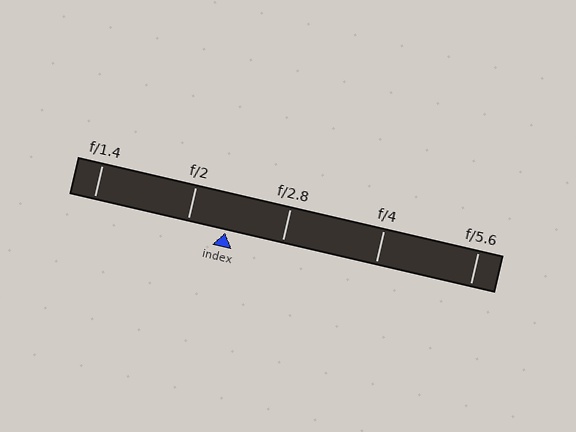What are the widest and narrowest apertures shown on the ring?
The widest aperture shown is f/1.4 and the narrowest is f/5.6.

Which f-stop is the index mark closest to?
The index mark is closest to f/2.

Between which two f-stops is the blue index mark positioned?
The index mark is between f/2 and f/2.8.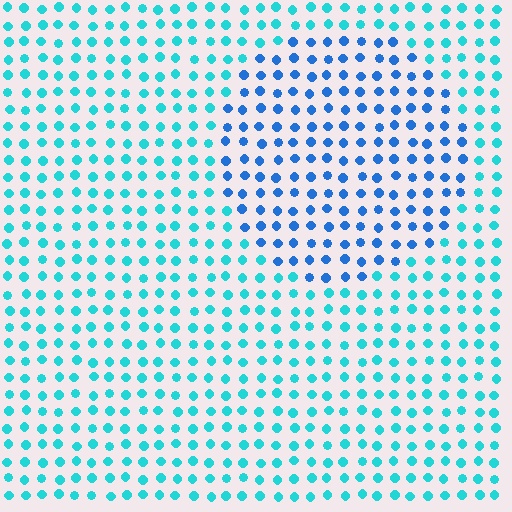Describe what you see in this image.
The image is filled with small cyan elements in a uniform arrangement. A circle-shaped region is visible where the elements are tinted to a slightly different hue, forming a subtle color boundary.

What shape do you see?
I see a circle.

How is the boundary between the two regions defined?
The boundary is defined purely by a slight shift in hue (about 34 degrees). Spacing, size, and orientation are identical on both sides.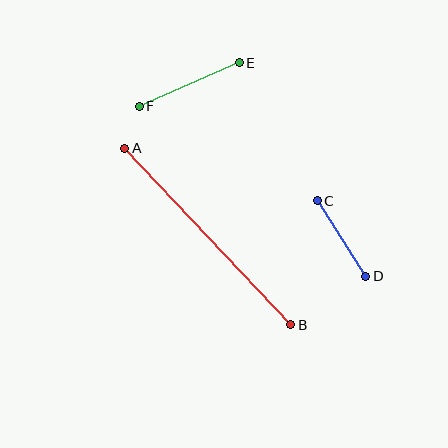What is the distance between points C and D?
The distance is approximately 90 pixels.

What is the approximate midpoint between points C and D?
The midpoint is at approximately (341, 239) pixels.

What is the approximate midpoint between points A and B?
The midpoint is at approximately (208, 237) pixels.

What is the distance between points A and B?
The distance is approximately 242 pixels.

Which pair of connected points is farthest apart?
Points A and B are farthest apart.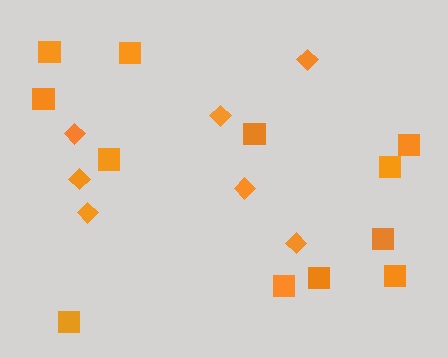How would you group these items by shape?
There are 2 groups: one group of diamonds (7) and one group of squares (12).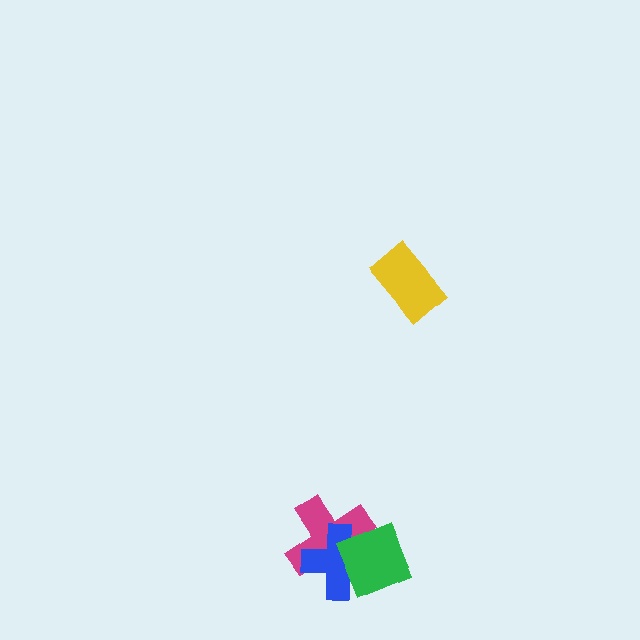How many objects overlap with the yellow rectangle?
0 objects overlap with the yellow rectangle.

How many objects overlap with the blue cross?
2 objects overlap with the blue cross.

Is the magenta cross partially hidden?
Yes, it is partially covered by another shape.